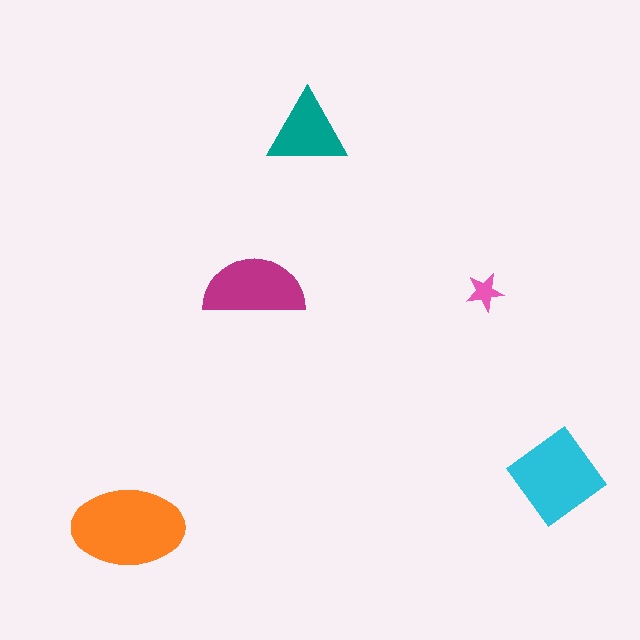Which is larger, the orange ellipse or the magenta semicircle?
The orange ellipse.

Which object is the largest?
The orange ellipse.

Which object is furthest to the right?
The cyan diamond is rightmost.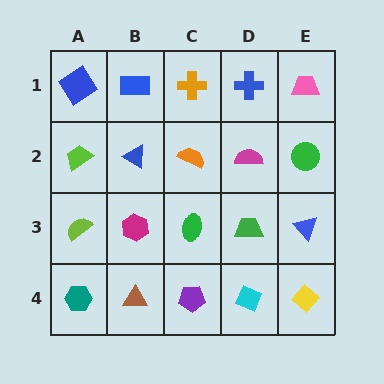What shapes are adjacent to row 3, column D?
A magenta semicircle (row 2, column D), a cyan diamond (row 4, column D), a green ellipse (row 3, column C), a blue triangle (row 3, column E).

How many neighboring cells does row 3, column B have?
4.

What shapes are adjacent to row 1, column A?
A lime trapezoid (row 2, column A), a blue rectangle (row 1, column B).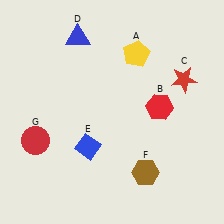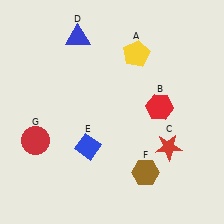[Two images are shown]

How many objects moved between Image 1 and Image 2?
1 object moved between the two images.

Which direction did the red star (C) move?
The red star (C) moved down.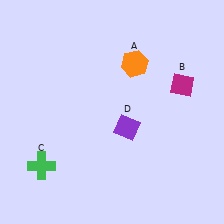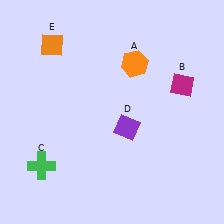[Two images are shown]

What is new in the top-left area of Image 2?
An orange diamond (E) was added in the top-left area of Image 2.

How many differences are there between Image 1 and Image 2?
There is 1 difference between the two images.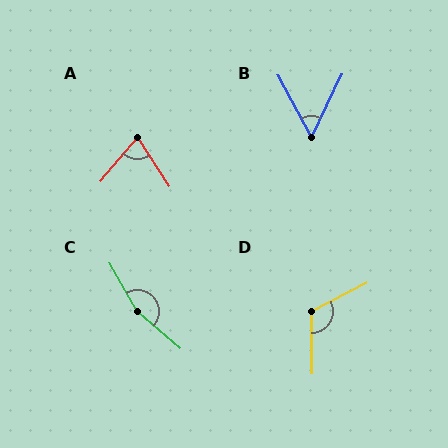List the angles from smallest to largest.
B (54°), A (73°), D (117°), C (160°).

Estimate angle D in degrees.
Approximately 117 degrees.